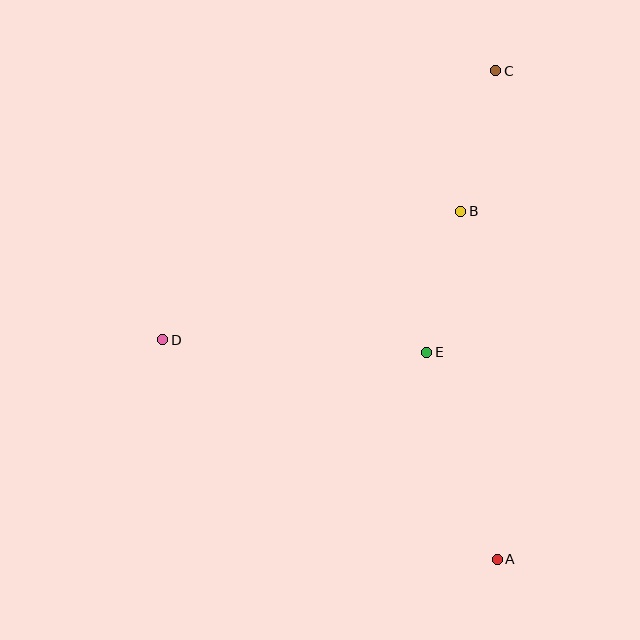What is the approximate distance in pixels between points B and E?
The distance between B and E is approximately 145 pixels.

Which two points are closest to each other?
Points B and C are closest to each other.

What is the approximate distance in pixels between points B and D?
The distance between B and D is approximately 325 pixels.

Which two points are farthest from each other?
Points A and C are farthest from each other.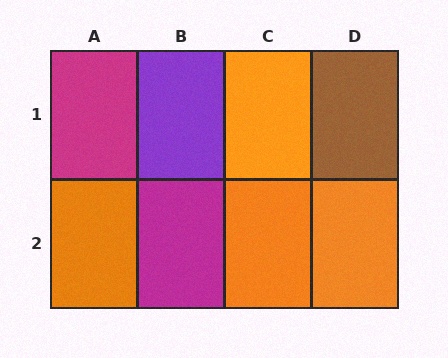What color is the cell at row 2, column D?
Orange.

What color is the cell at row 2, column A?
Orange.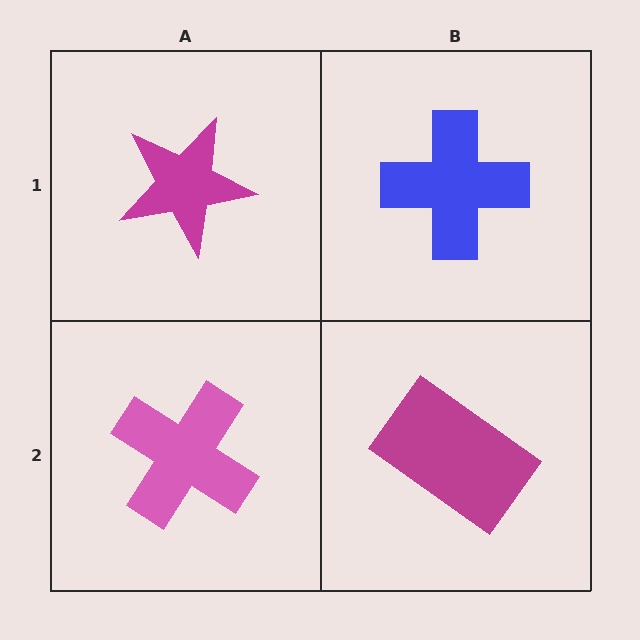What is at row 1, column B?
A blue cross.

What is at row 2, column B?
A magenta rectangle.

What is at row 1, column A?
A magenta star.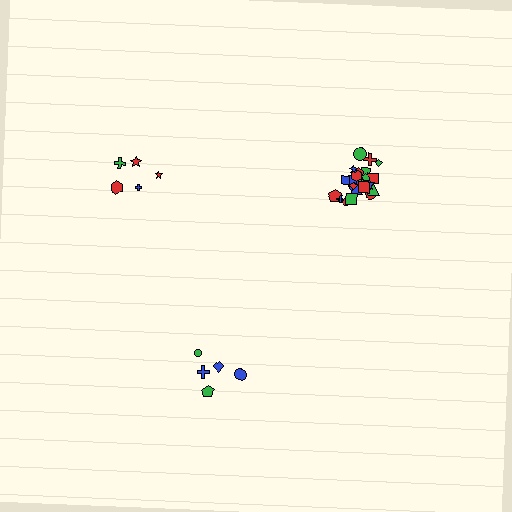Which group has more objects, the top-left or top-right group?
The top-right group.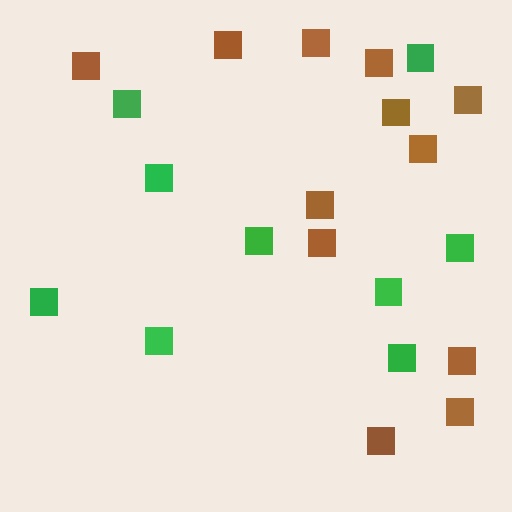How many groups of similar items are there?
There are 2 groups: one group of green squares (9) and one group of brown squares (12).